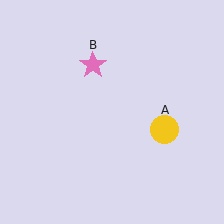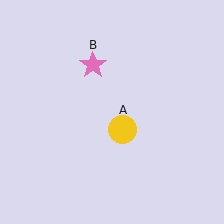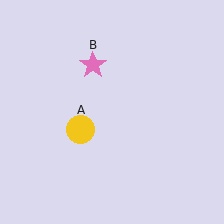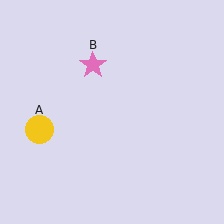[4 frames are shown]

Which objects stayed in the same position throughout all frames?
Pink star (object B) remained stationary.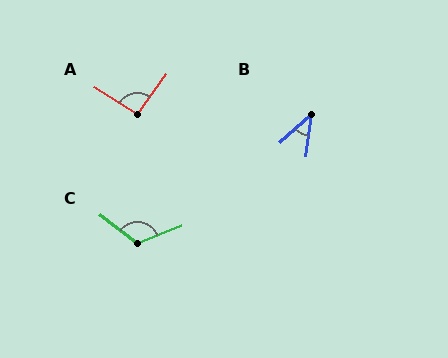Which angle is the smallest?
B, at approximately 41 degrees.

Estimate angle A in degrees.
Approximately 94 degrees.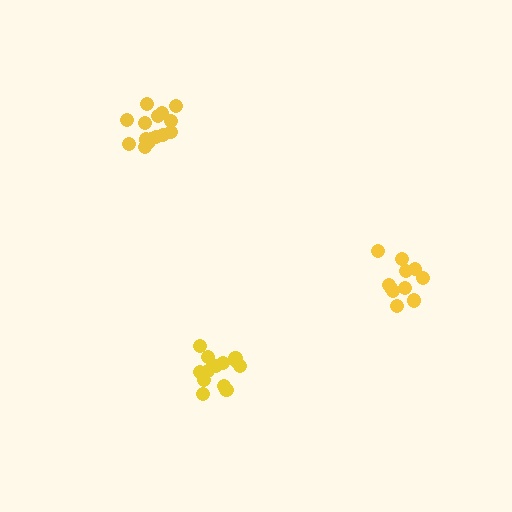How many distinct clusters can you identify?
There are 3 distinct clusters.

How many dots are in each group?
Group 1: 16 dots, Group 2: 13 dots, Group 3: 11 dots (40 total).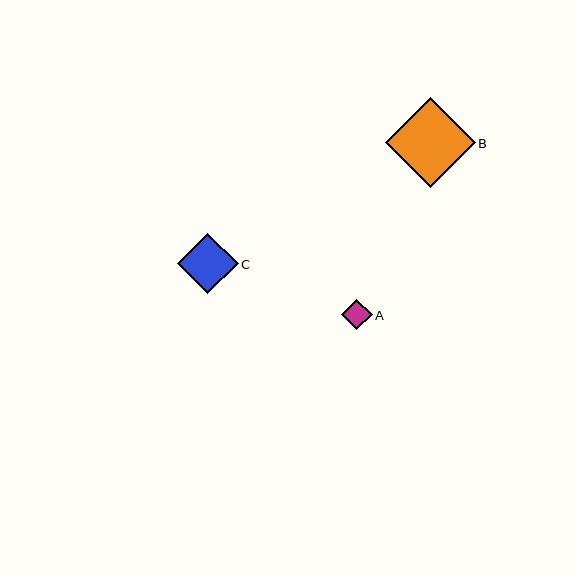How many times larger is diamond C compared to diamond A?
Diamond C is approximately 2.0 times the size of diamond A.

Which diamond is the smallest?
Diamond A is the smallest with a size of approximately 31 pixels.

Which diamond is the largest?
Diamond B is the largest with a size of approximately 90 pixels.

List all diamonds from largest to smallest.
From largest to smallest: B, C, A.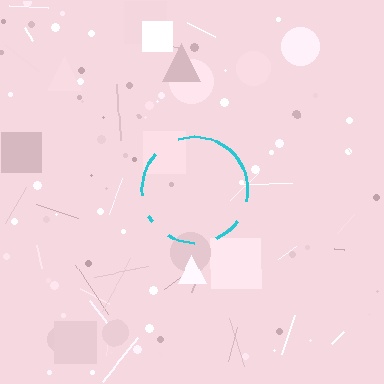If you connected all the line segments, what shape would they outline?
They would outline a circle.